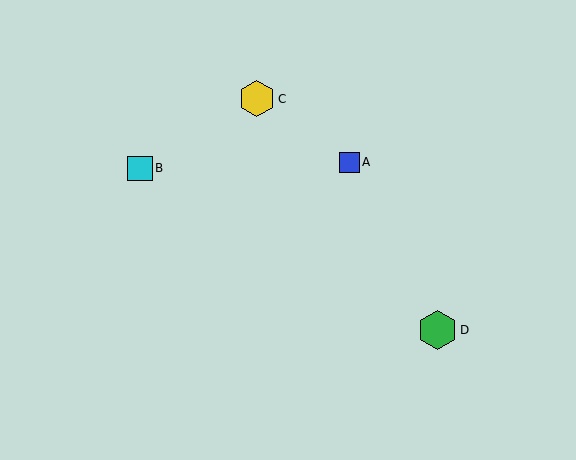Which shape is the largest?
The green hexagon (labeled D) is the largest.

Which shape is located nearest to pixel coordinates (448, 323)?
The green hexagon (labeled D) at (438, 330) is nearest to that location.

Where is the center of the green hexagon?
The center of the green hexagon is at (438, 330).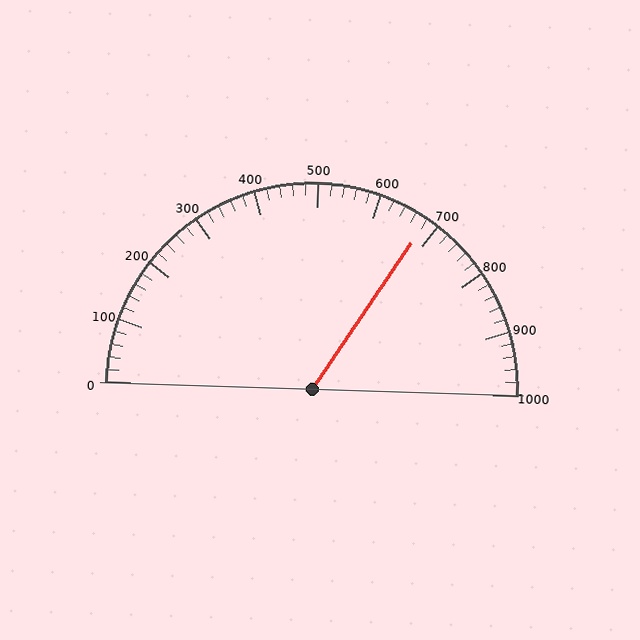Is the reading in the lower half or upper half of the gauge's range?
The reading is in the upper half of the range (0 to 1000).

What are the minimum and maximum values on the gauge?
The gauge ranges from 0 to 1000.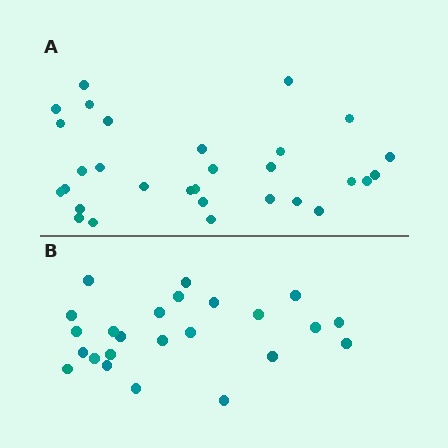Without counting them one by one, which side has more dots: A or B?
Region A (the top region) has more dots.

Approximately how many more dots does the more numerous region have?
Region A has about 6 more dots than region B.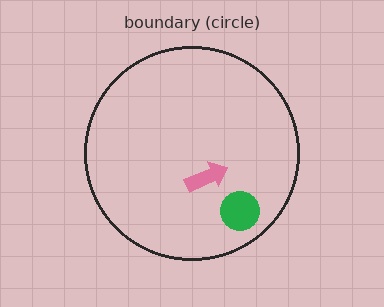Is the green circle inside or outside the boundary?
Inside.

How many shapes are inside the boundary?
2 inside, 0 outside.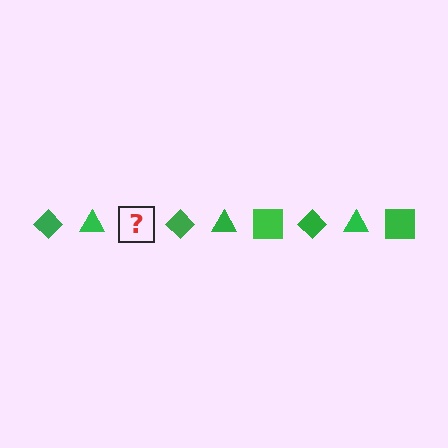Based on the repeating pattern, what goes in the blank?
The blank should be a green square.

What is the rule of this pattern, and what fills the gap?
The rule is that the pattern cycles through diamond, triangle, square shapes in green. The gap should be filled with a green square.